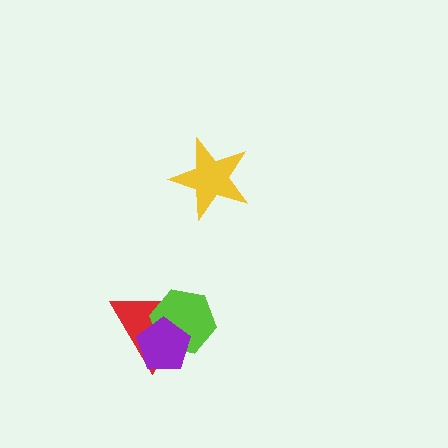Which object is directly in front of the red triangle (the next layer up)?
The lime hexagon is directly in front of the red triangle.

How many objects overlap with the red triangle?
2 objects overlap with the red triangle.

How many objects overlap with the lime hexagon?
2 objects overlap with the lime hexagon.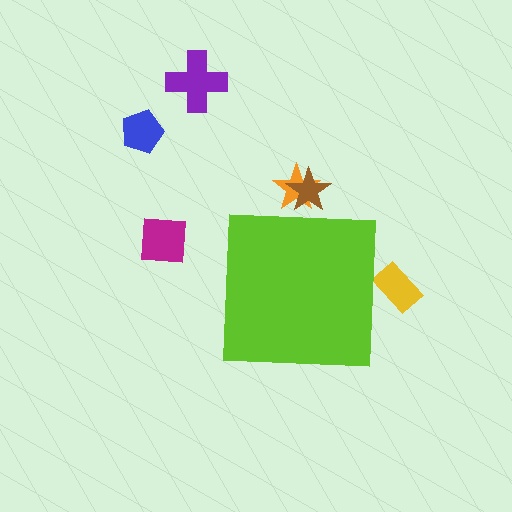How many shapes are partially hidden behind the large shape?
3 shapes are partially hidden.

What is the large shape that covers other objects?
A lime square.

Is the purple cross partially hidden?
No, the purple cross is fully visible.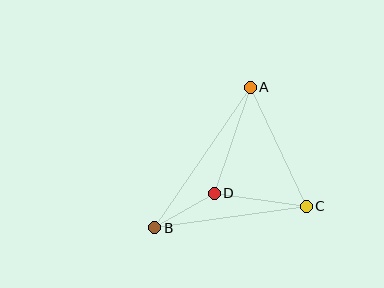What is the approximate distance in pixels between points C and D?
The distance between C and D is approximately 93 pixels.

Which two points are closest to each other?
Points B and D are closest to each other.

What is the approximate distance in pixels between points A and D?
The distance between A and D is approximately 112 pixels.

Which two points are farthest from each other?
Points A and B are farthest from each other.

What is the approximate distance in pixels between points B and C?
The distance between B and C is approximately 153 pixels.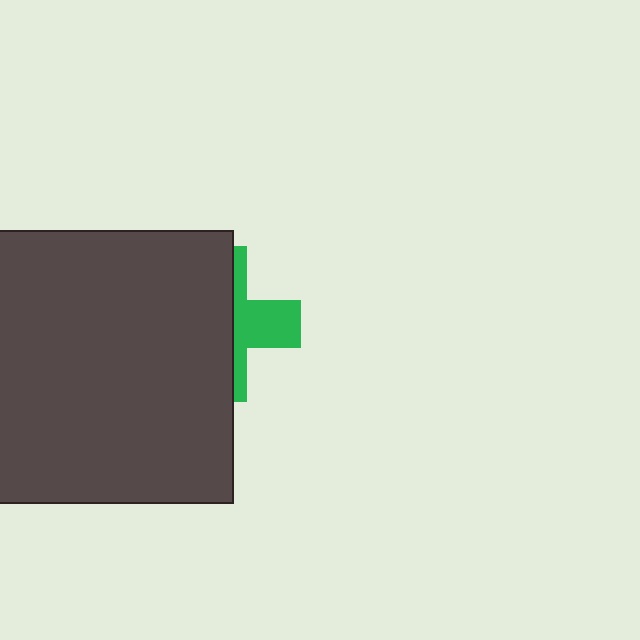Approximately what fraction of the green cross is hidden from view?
Roughly 63% of the green cross is hidden behind the dark gray rectangle.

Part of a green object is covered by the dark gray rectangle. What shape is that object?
It is a cross.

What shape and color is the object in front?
The object in front is a dark gray rectangle.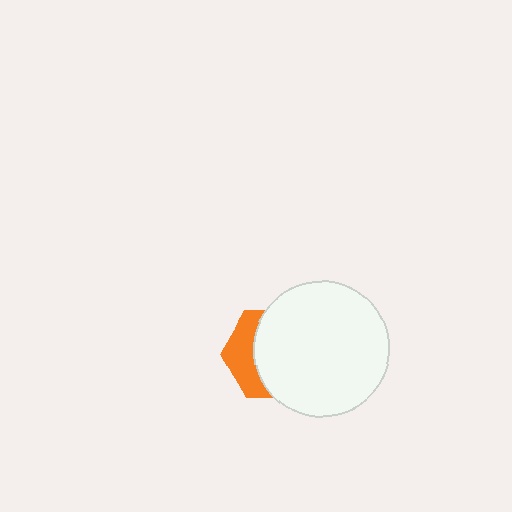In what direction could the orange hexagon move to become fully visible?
The orange hexagon could move left. That would shift it out from behind the white circle entirely.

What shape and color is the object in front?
The object in front is a white circle.